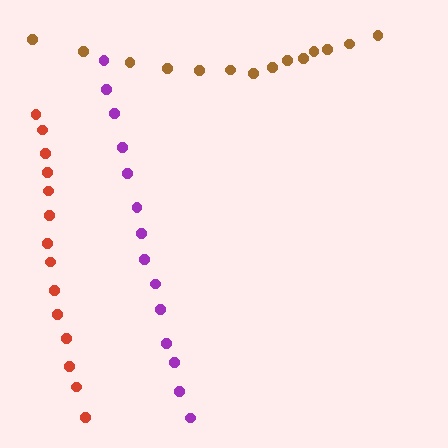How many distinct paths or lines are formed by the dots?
There are 3 distinct paths.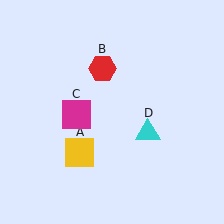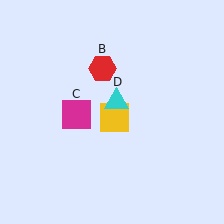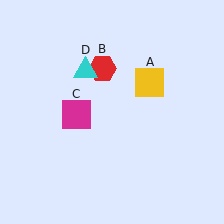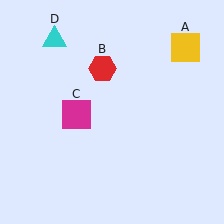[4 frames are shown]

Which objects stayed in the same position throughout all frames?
Red hexagon (object B) and magenta square (object C) remained stationary.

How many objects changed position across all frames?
2 objects changed position: yellow square (object A), cyan triangle (object D).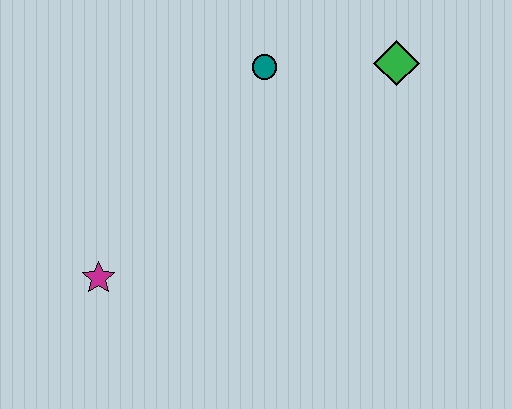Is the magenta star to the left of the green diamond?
Yes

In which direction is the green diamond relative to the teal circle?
The green diamond is to the right of the teal circle.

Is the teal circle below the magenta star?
No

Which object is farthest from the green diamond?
The magenta star is farthest from the green diamond.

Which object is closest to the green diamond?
The teal circle is closest to the green diamond.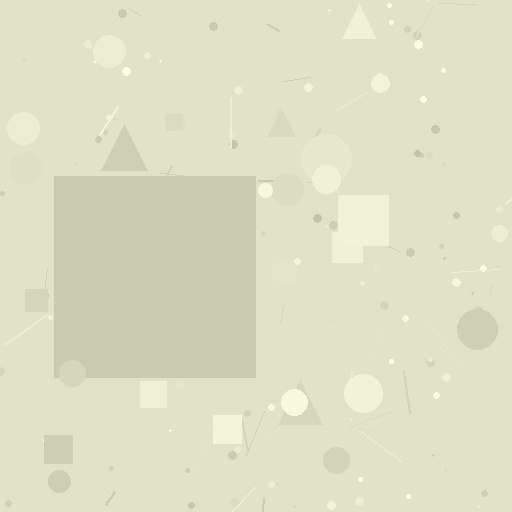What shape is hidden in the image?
A square is hidden in the image.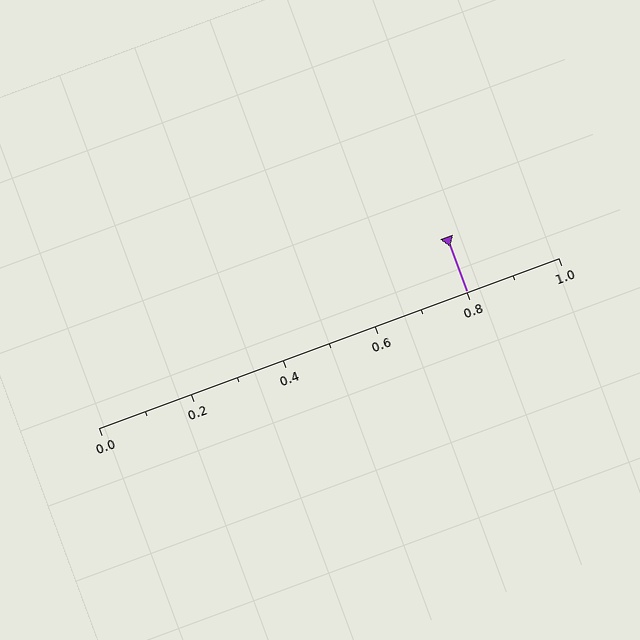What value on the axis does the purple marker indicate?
The marker indicates approximately 0.8.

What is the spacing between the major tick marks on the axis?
The major ticks are spaced 0.2 apart.